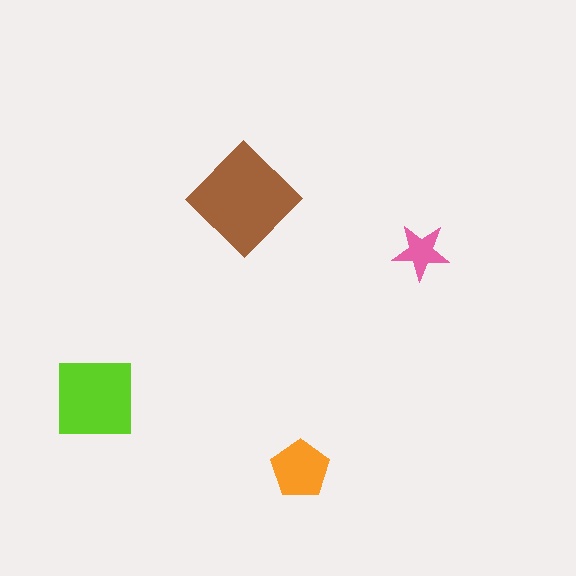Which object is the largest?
The brown diamond.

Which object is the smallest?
The pink star.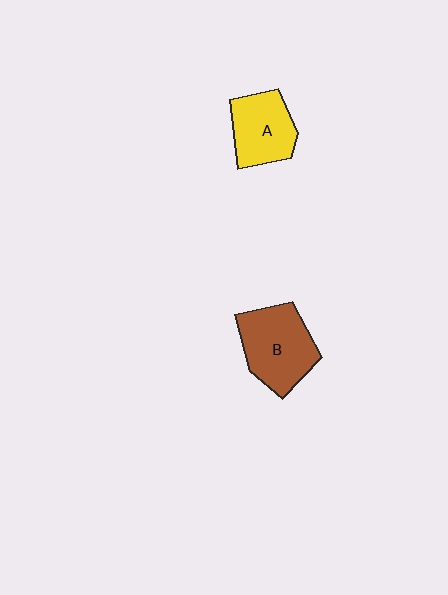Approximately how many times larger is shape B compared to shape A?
Approximately 1.3 times.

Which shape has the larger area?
Shape B (brown).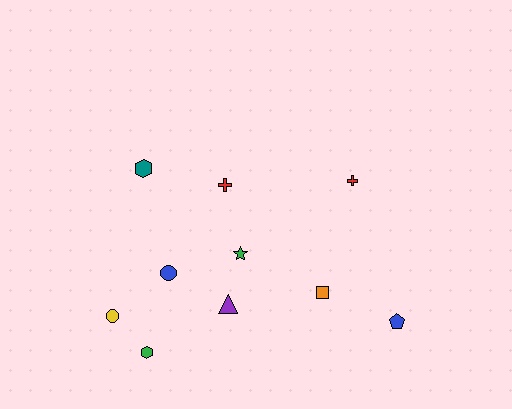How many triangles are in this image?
There is 1 triangle.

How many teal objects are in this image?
There is 1 teal object.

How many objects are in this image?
There are 10 objects.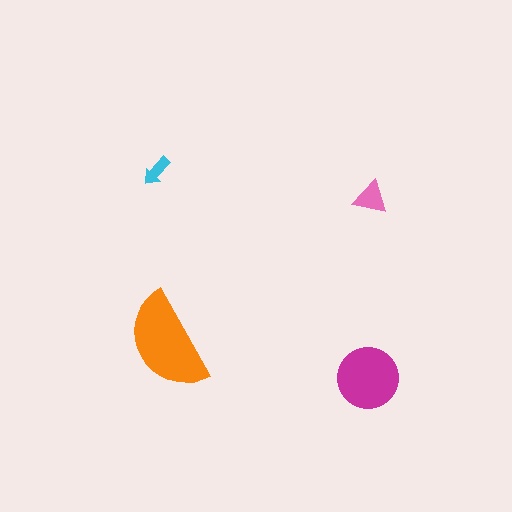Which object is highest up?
The cyan arrow is topmost.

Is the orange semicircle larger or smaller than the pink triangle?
Larger.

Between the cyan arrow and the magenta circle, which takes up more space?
The magenta circle.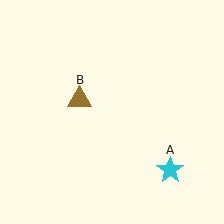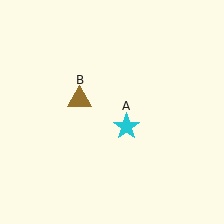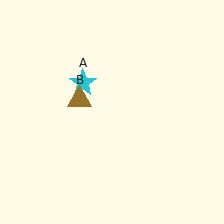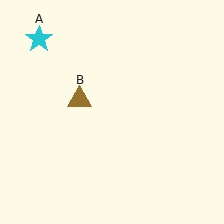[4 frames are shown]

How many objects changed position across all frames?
1 object changed position: cyan star (object A).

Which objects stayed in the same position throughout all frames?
Brown triangle (object B) remained stationary.